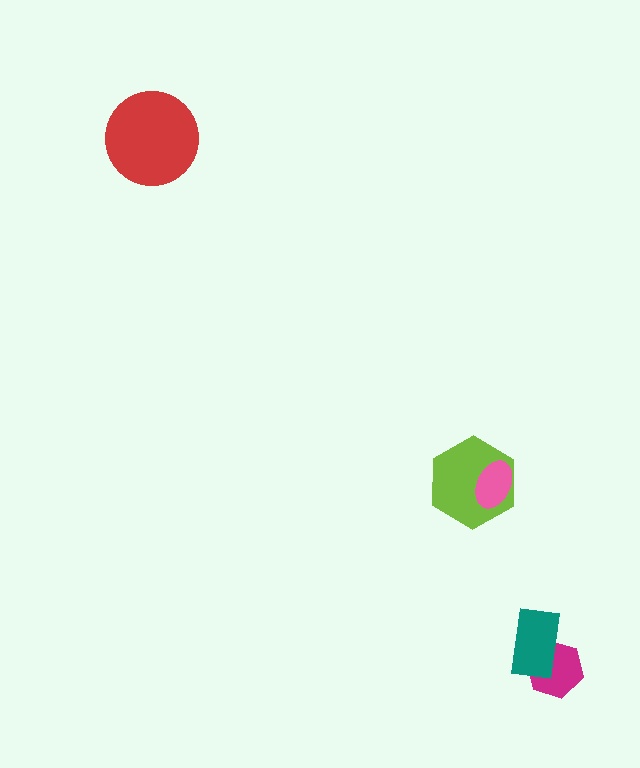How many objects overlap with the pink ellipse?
1 object overlaps with the pink ellipse.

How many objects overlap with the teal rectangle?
1 object overlaps with the teal rectangle.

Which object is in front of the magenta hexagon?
The teal rectangle is in front of the magenta hexagon.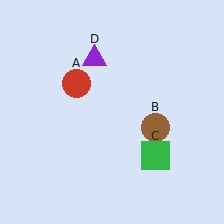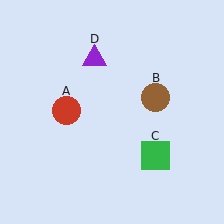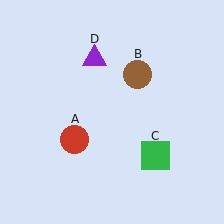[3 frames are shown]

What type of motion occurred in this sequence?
The red circle (object A), brown circle (object B) rotated counterclockwise around the center of the scene.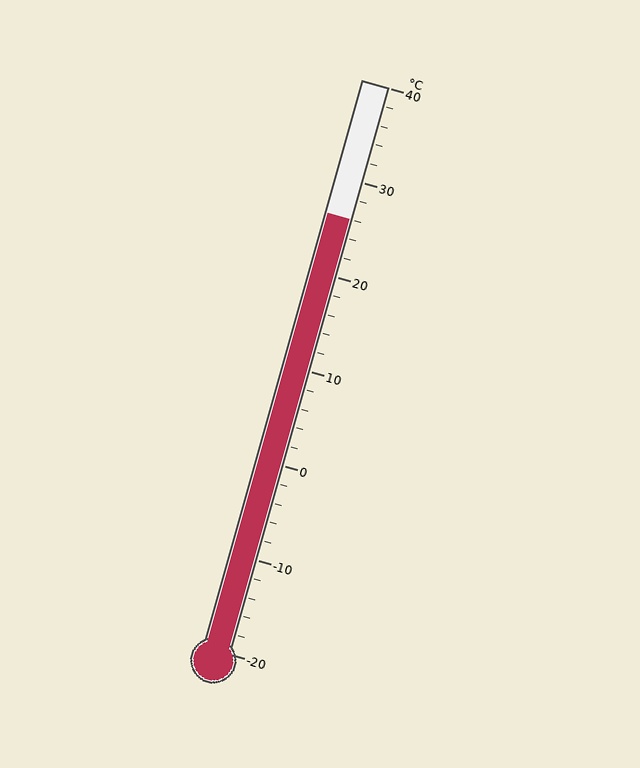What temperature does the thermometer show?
The thermometer shows approximately 26°C.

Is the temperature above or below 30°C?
The temperature is below 30°C.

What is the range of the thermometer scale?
The thermometer scale ranges from -20°C to 40°C.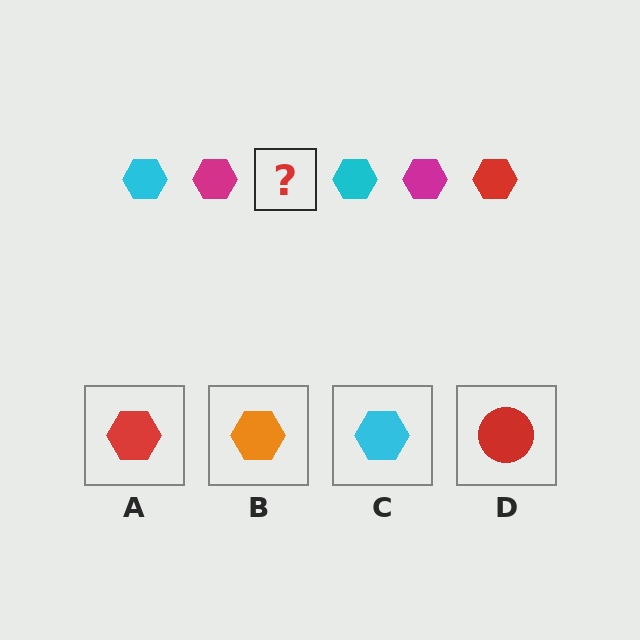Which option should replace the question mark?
Option A.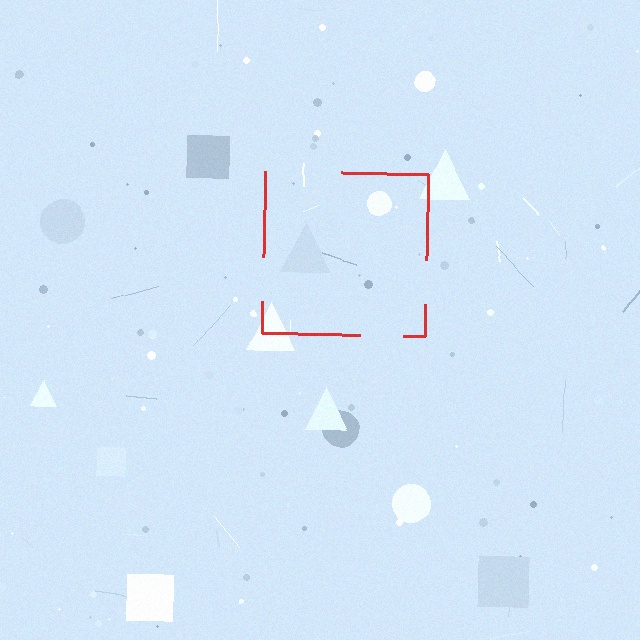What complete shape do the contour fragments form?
The contour fragments form a square.